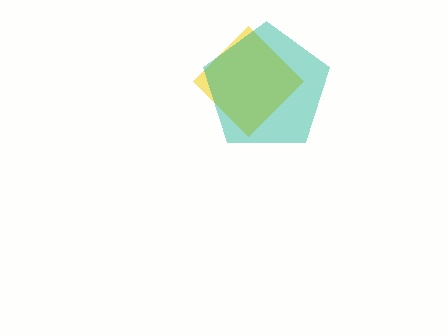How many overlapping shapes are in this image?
There are 2 overlapping shapes in the image.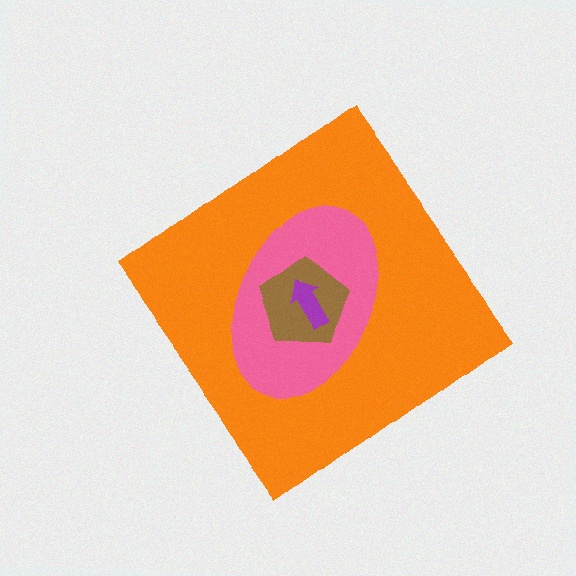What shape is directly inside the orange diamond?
The pink ellipse.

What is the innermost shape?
The purple arrow.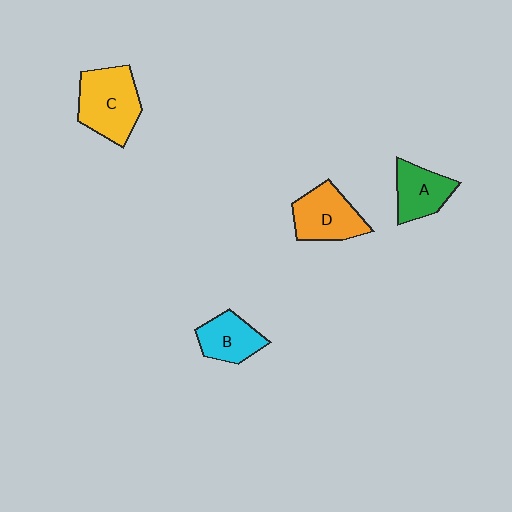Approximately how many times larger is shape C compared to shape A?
Approximately 1.5 times.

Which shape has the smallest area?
Shape B (cyan).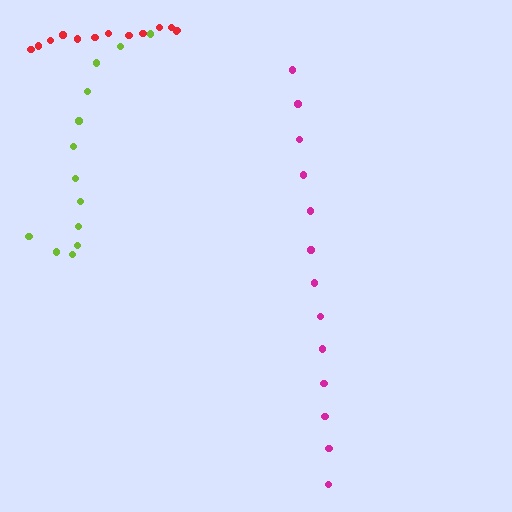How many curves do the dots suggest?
There are 3 distinct paths.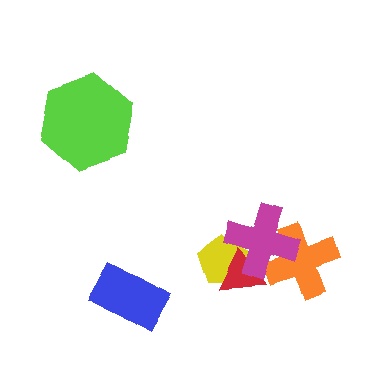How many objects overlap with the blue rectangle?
0 objects overlap with the blue rectangle.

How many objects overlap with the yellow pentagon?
2 objects overlap with the yellow pentagon.